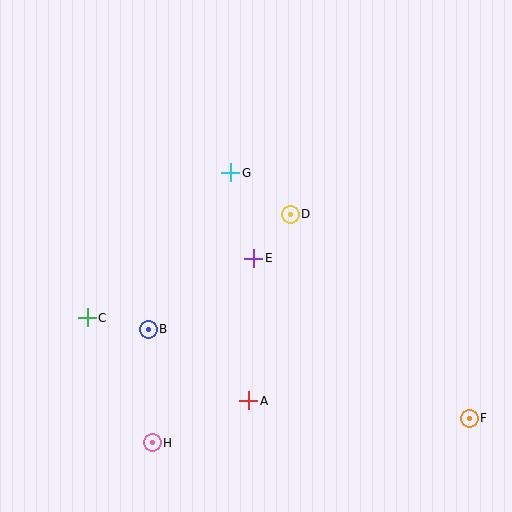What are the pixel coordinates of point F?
Point F is at (469, 418).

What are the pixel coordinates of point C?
Point C is at (87, 318).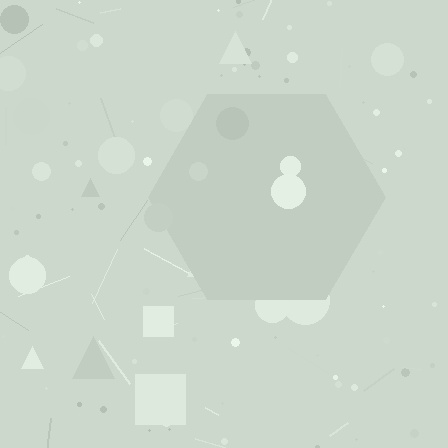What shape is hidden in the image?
A hexagon is hidden in the image.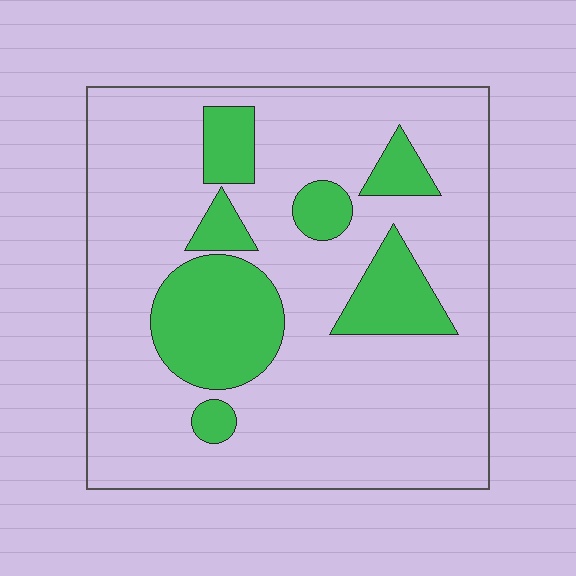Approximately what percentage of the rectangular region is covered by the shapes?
Approximately 20%.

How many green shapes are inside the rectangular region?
7.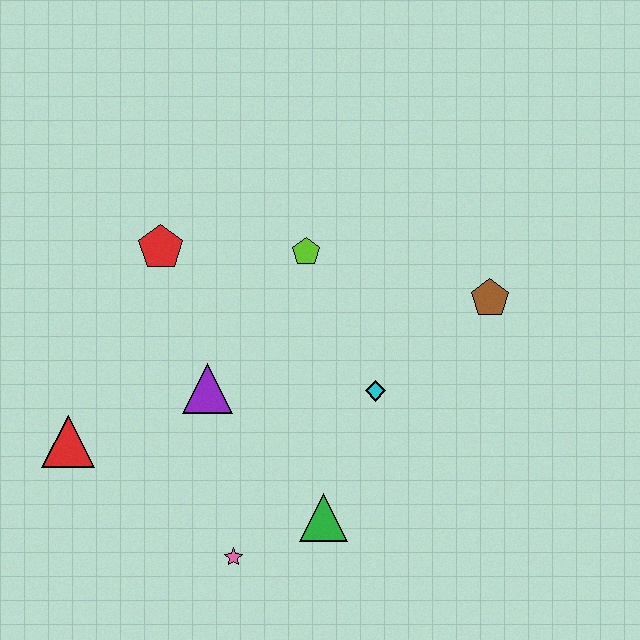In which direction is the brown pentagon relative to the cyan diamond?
The brown pentagon is to the right of the cyan diamond.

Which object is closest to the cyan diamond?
The green triangle is closest to the cyan diamond.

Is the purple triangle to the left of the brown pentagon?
Yes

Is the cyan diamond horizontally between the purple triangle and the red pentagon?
No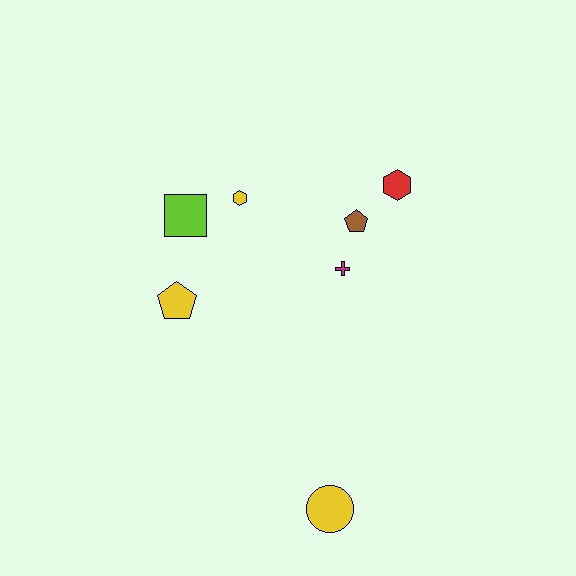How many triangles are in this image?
There are no triangles.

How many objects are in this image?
There are 7 objects.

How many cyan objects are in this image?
There are no cyan objects.